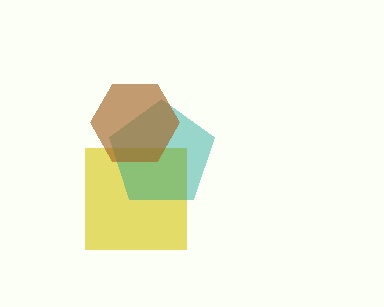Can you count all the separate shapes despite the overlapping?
Yes, there are 3 separate shapes.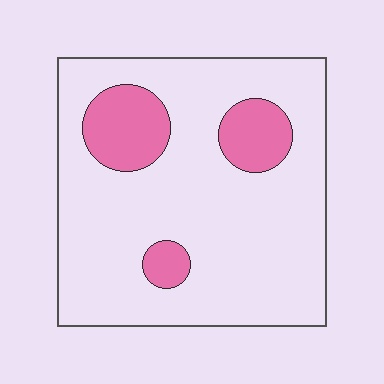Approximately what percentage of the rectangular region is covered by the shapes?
Approximately 15%.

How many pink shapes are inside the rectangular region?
3.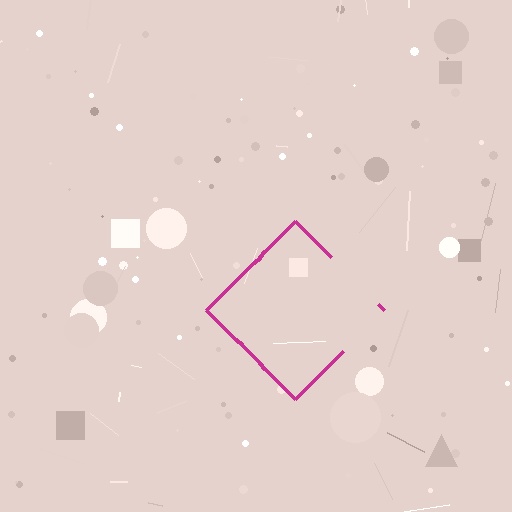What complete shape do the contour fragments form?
The contour fragments form a diamond.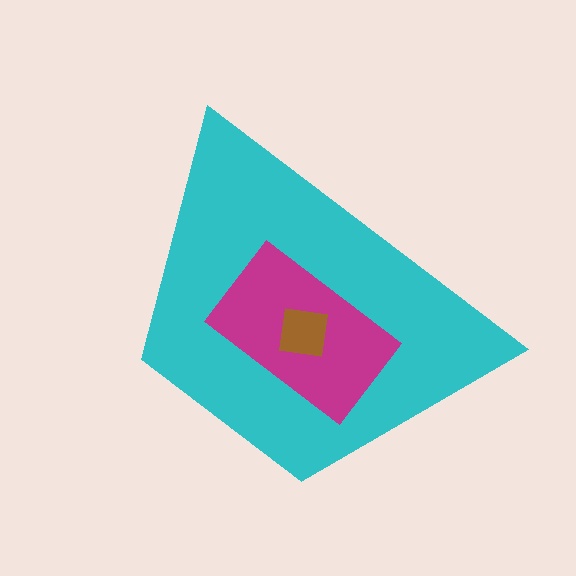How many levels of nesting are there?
3.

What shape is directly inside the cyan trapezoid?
The magenta rectangle.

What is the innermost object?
The brown square.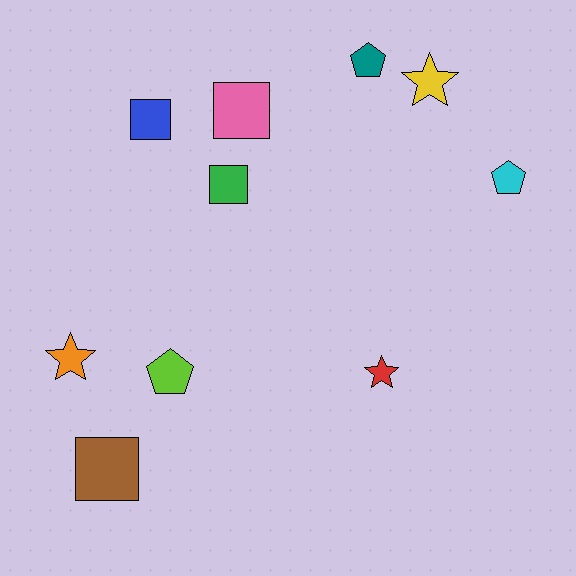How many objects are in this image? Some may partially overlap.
There are 10 objects.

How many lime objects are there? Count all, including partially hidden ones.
There is 1 lime object.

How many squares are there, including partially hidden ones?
There are 4 squares.